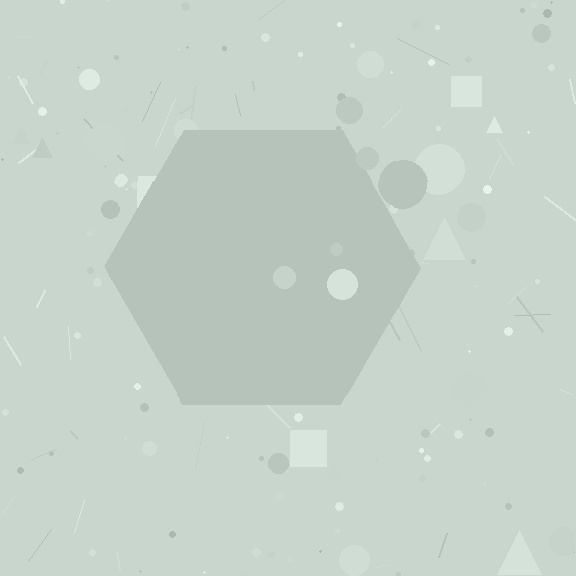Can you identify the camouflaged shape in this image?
The camouflaged shape is a hexagon.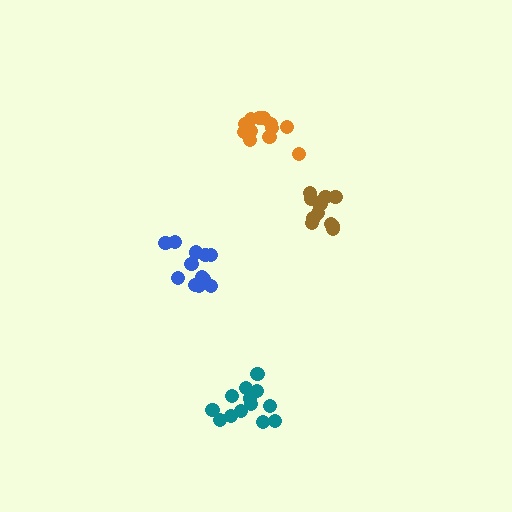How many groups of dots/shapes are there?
There are 4 groups.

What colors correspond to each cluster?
The clusters are colored: orange, blue, brown, teal.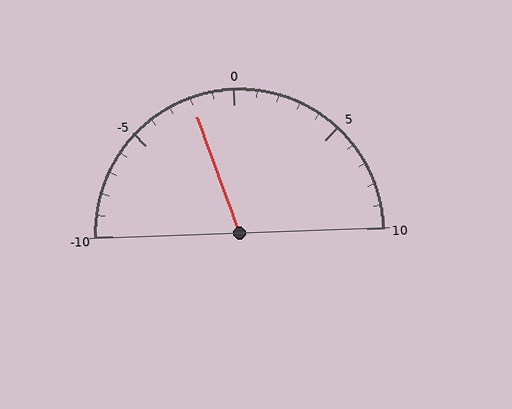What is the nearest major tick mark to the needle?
The nearest major tick mark is 0.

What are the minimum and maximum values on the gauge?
The gauge ranges from -10 to 10.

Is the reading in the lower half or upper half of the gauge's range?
The reading is in the lower half of the range (-10 to 10).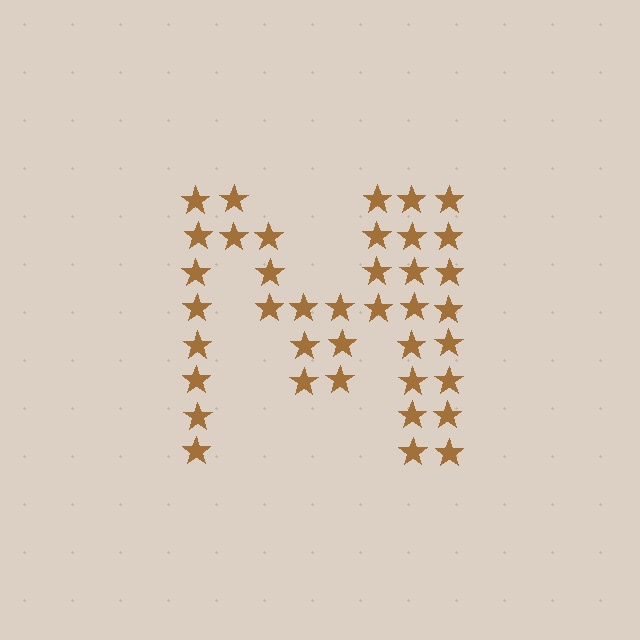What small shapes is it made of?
It is made of small stars.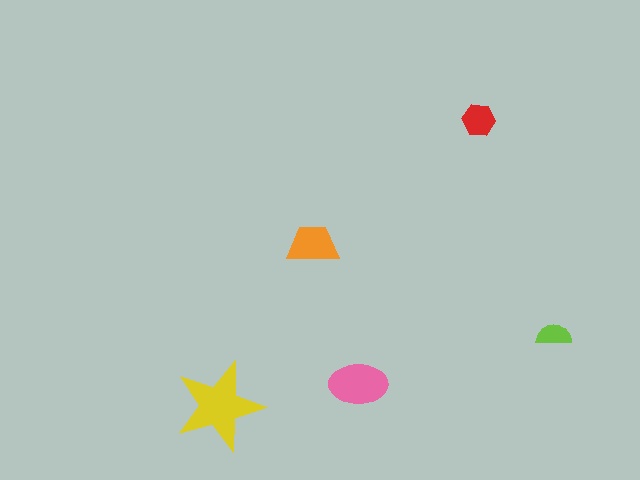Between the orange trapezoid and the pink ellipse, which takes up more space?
The pink ellipse.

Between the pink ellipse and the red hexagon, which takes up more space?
The pink ellipse.